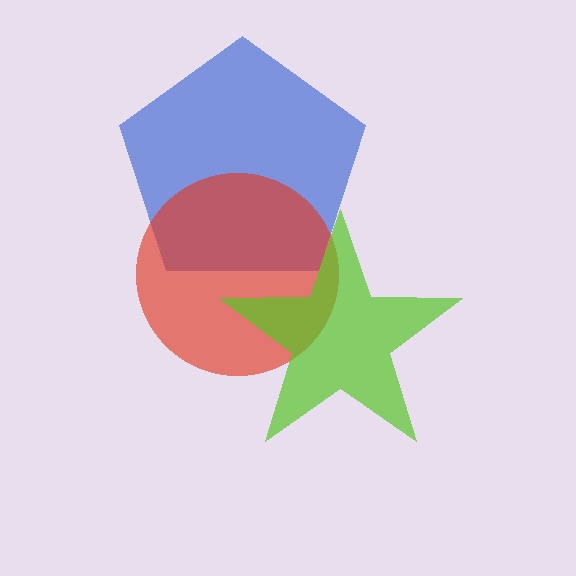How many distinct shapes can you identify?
There are 3 distinct shapes: a blue pentagon, a red circle, a lime star.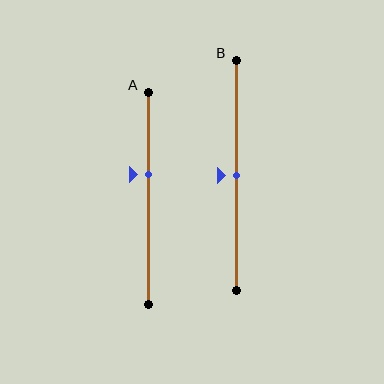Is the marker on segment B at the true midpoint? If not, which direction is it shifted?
Yes, the marker on segment B is at the true midpoint.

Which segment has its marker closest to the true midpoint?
Segment B has its marker closest to the true midpoint.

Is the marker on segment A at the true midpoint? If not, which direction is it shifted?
No, the marker on segment A is shifted upward by about 11% of the segment length.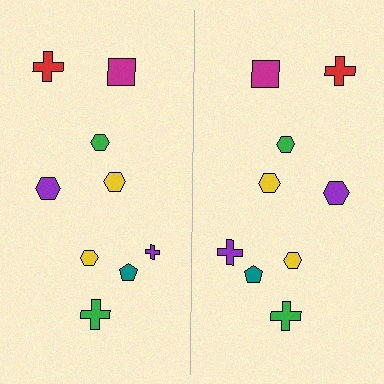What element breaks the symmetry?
The purple cross on the right side has a different size than its mirror counterpart.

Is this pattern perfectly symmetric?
No, the pattern is not perfectly symmetric. The purple cross on the right side has a different size than its mirror counterpart.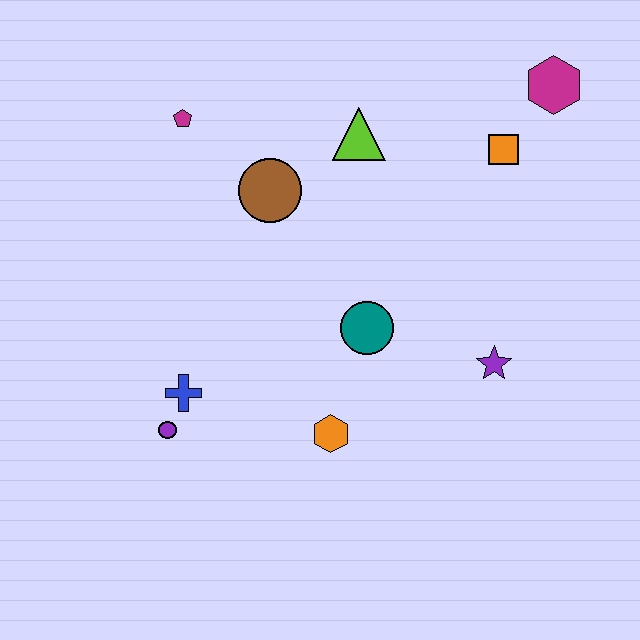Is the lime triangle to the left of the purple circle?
No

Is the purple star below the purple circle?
No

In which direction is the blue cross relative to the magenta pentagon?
The blue cross is below the magenta pentagon.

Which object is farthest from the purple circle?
The magenta hexagon is farthest from the purple circle.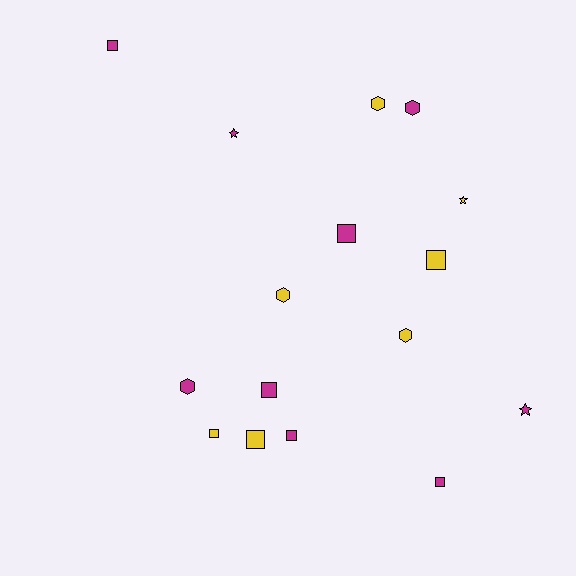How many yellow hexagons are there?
There are 3 yellow hexagons.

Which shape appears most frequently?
Square, with 8 objects.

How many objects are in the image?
There are 16 objects.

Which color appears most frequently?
Magenta, with 9 objects.